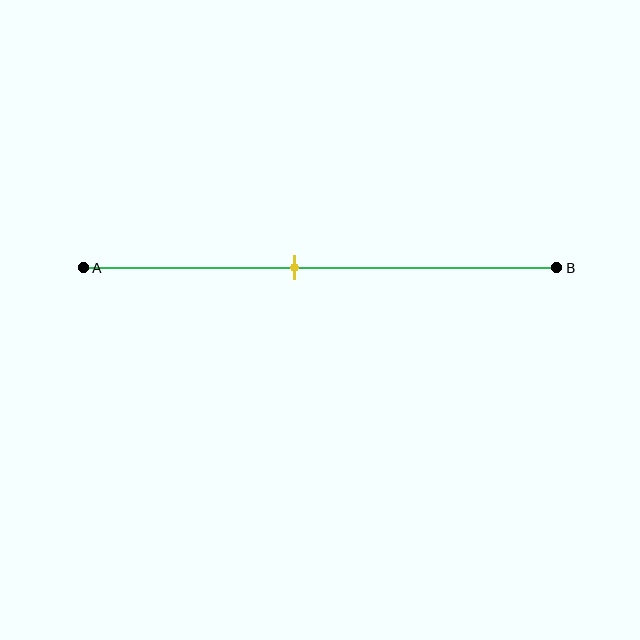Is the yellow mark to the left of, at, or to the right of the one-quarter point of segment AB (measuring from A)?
The yellow mark is to the right of the one-quarter point of segment AB.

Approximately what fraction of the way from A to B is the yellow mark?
The yellow mark is approximately 45% of the way from A to B.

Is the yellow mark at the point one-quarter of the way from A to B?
No, the mark is at about 45% from A, not at the 25% one-quarter point.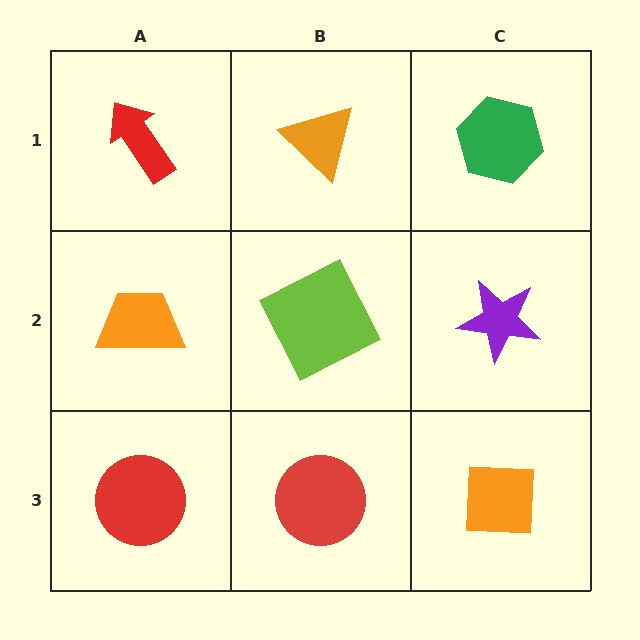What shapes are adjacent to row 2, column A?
A red arrow (row 1, column A), a red circle (row 3, column A), a lime square (row 2, column B).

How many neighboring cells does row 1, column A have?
2.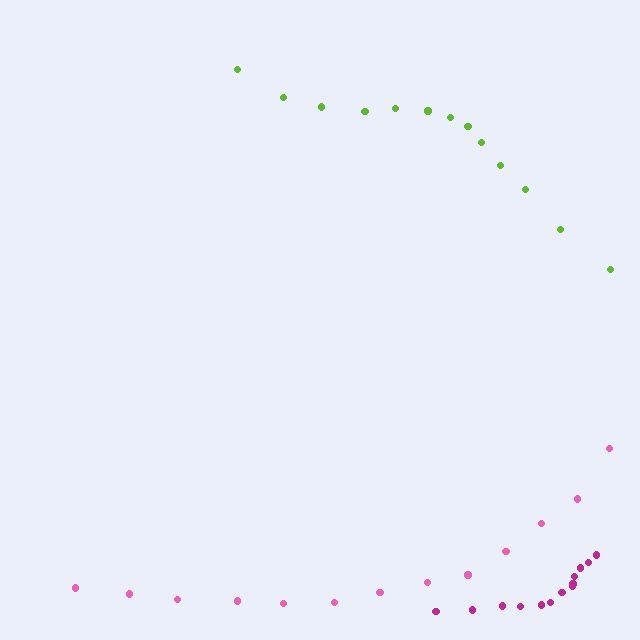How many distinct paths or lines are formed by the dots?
There are 3 distinct paths.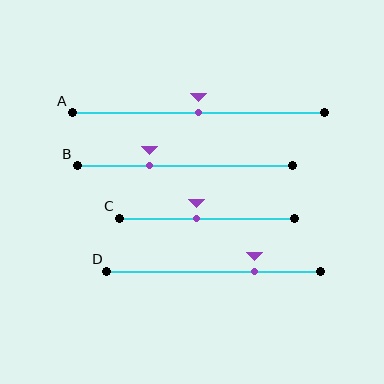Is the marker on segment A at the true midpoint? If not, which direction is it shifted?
Yes, the marker on segment A is at the true midpoint.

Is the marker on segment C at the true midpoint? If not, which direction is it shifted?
No, the marker on segment C is shifted to the left by about 6% of the segment length.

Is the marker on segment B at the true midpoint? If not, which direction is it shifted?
No, the marker on segment B is shifted to the left by about 17% of the segment length.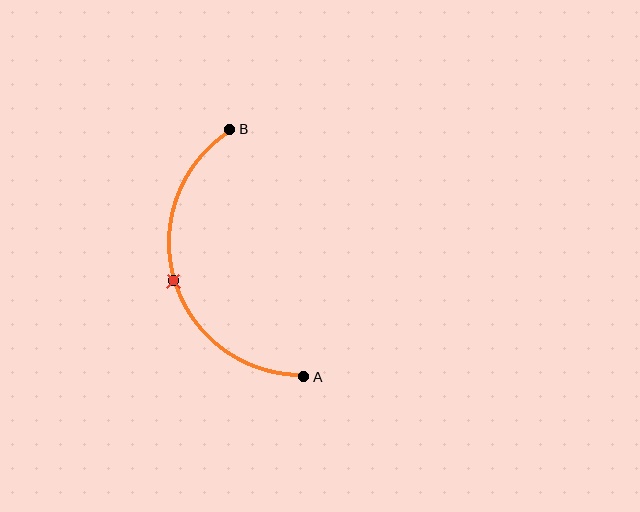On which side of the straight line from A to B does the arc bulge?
The arc bulges to the left of the straight line connecting A and B.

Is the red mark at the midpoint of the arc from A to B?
Yes. The red mark lies on the arc at equal arc-length from both A and B — it is the arc midpoint.